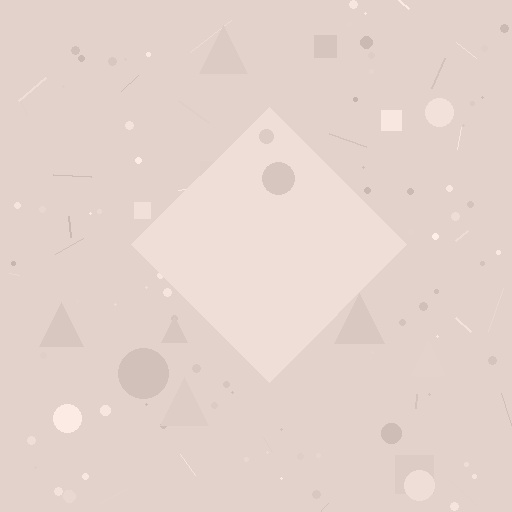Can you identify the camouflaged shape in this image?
The camouflaged shape is a diamond.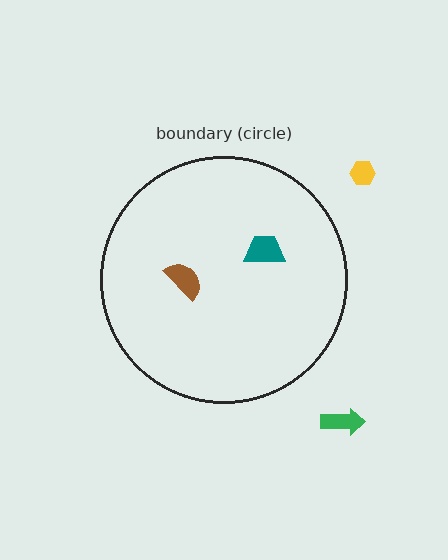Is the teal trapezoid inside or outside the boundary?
Inside.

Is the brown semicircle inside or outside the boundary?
Inside.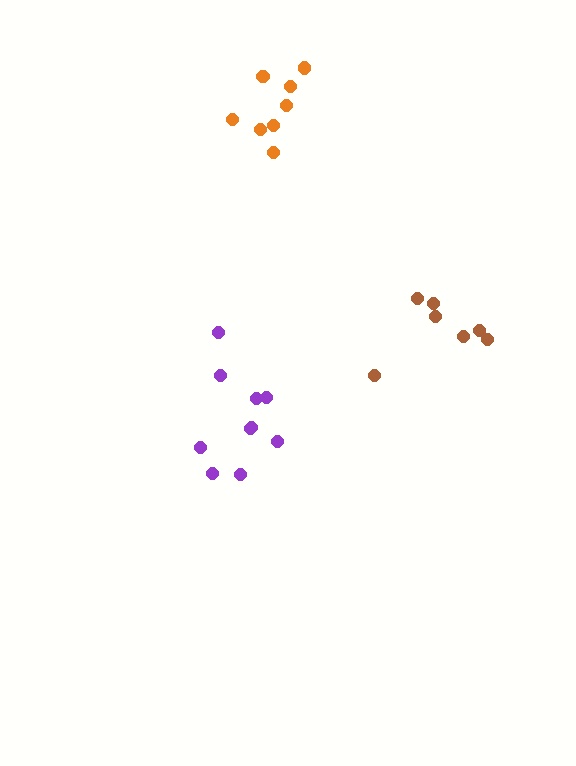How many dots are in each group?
Group 1: 8 dots, Group 2: 10 dots, Group 3: 7 dots (25 total).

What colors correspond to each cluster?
The clusters are colored: orange, purple, brown.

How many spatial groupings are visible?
There are 3 spatial groupings.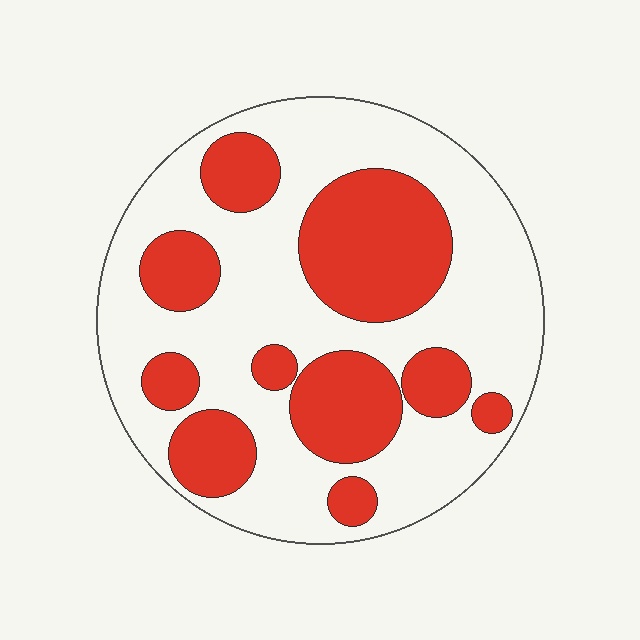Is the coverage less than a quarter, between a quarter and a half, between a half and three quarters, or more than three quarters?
Between a quarter and a half.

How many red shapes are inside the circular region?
10.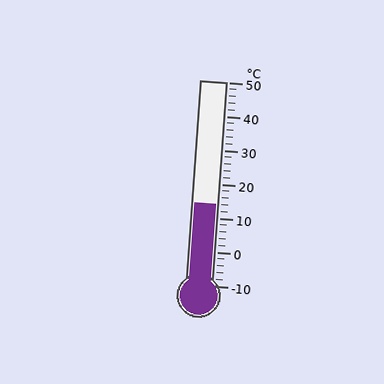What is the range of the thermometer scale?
The thermometer scale ranges from -10°C to 50°C.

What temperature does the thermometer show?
The thermometer shows approximately 14°C.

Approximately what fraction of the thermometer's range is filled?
The thermometer is filled to approximately 40% of its range.